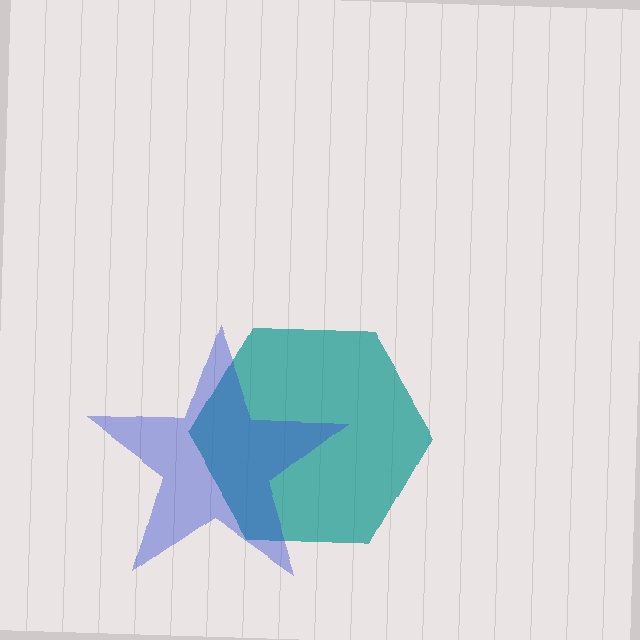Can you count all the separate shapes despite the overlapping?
Yes, there are 2 separate shapes.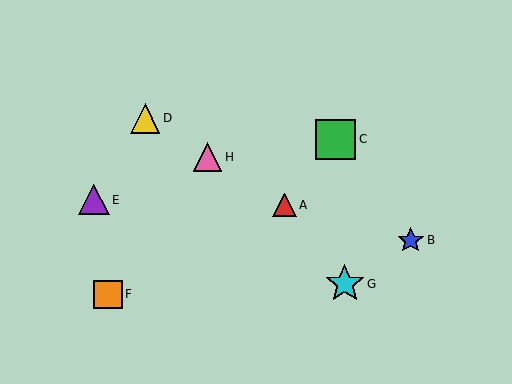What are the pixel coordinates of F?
Object F is at (108, 294).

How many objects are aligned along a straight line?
3 objects (A, D, H) are aligned along a straight line.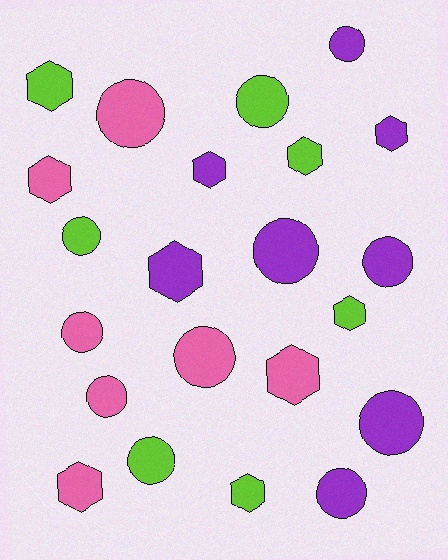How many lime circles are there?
There are 3 lime circles.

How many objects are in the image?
There are 22 objects.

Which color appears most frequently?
Purple, with 8 objects.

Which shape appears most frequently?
Circle, with 12 objects.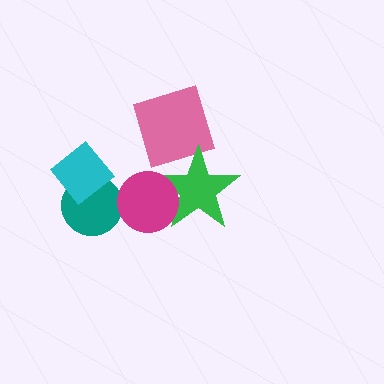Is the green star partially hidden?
Yes, it is partially covered by another shape.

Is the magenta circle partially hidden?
No, no other shape covers it.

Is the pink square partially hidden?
Yes, it is partially covered by another shape.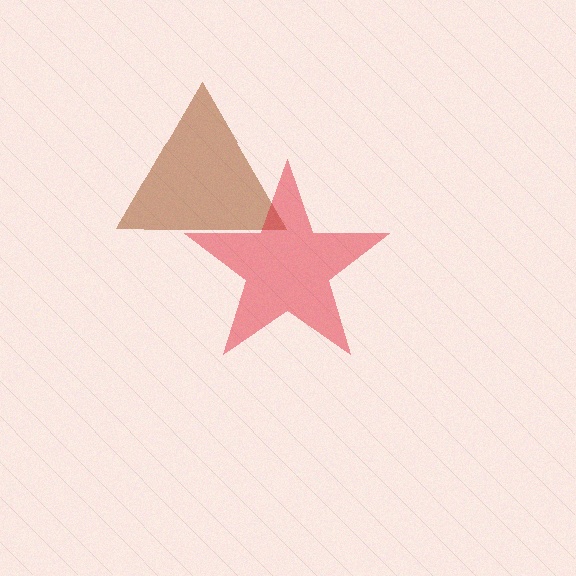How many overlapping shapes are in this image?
There are 2 overlapping shapes in the image.